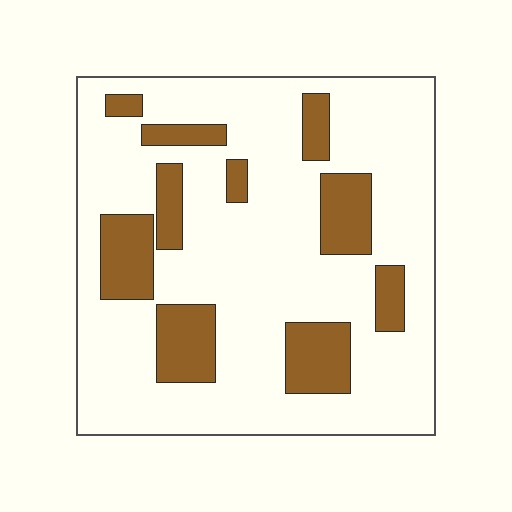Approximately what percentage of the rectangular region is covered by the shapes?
Approximately 20%.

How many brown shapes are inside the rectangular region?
10.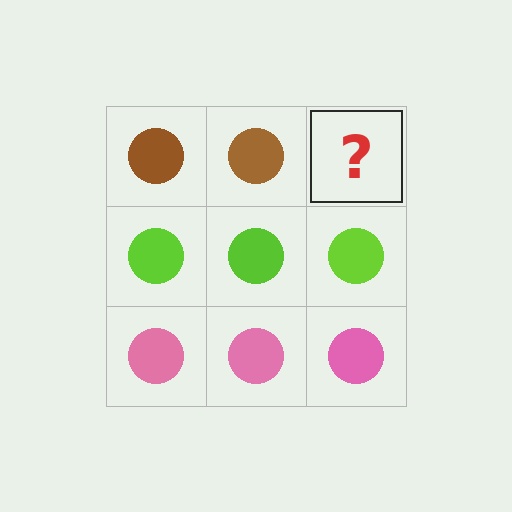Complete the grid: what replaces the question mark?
The question mark should be replaced with a brown circle.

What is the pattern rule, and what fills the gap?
The rule is that each row has a consistent color. The gap should be filled with a brown circle.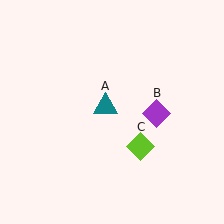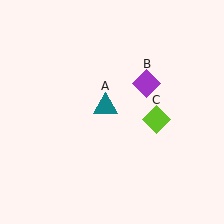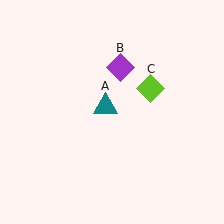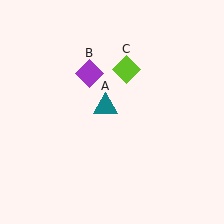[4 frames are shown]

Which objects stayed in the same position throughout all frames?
Teal triangle (object A) remained stationary.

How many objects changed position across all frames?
2 objects changed position: purple diamond (object B), lime diamond (object C).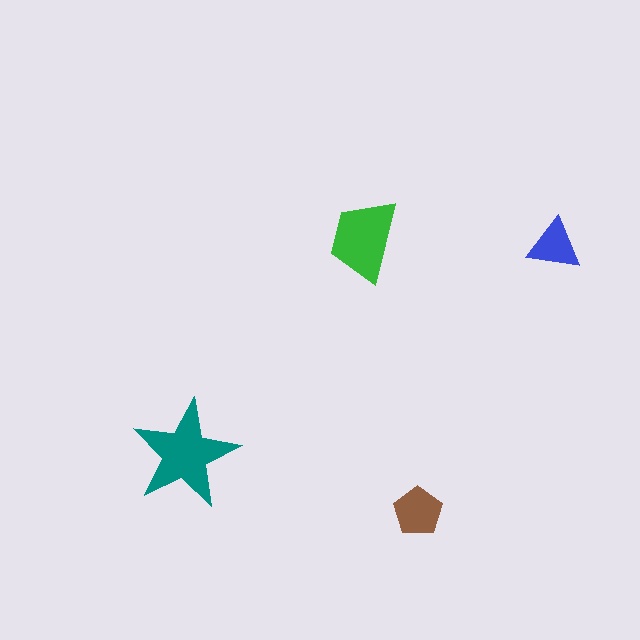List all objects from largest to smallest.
The teal star, the green trapezoid, the brown pentagon, the blue triangle.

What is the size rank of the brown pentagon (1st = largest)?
3rd.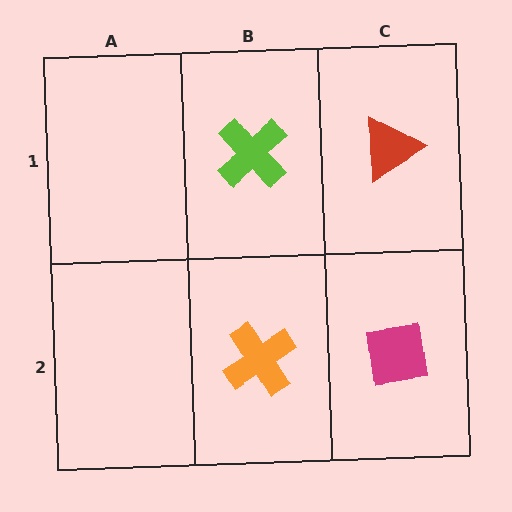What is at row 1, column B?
A lime cross.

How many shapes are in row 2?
2 shapes.